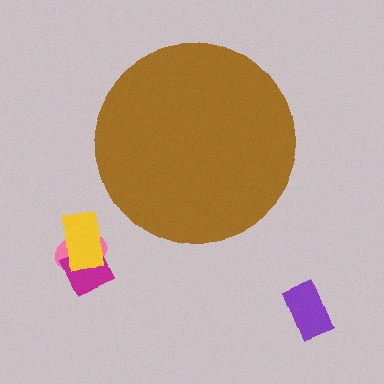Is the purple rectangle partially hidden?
No, the purple rectangle is fully visible.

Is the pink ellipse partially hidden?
No, the pink ellipse is fully visible.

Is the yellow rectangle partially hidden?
No, the yellow rectangle is fully visible.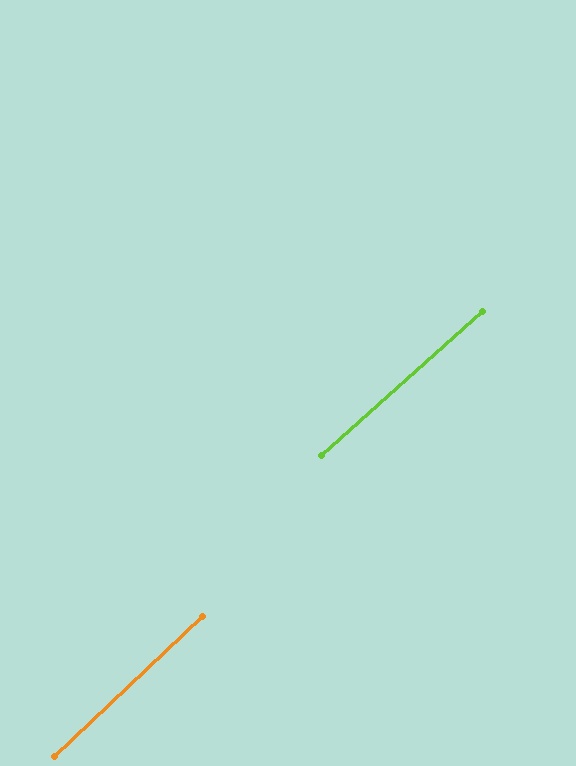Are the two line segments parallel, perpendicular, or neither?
Parallel — their directions differ by only 1.9°.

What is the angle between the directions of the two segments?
Approximately 2 degrees.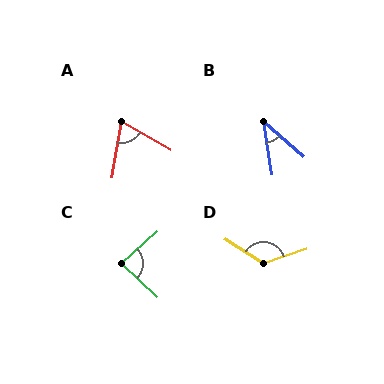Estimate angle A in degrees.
Approximately 70 degrees.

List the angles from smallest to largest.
B (40°), A (70°), C (85°), D (130°).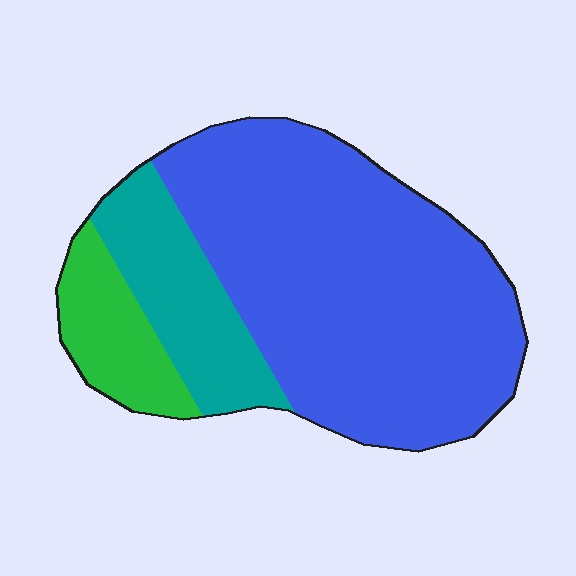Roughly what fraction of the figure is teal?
Teal takes up less than a quarter of the figure.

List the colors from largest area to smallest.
From largest to smallest: blue, teal, green.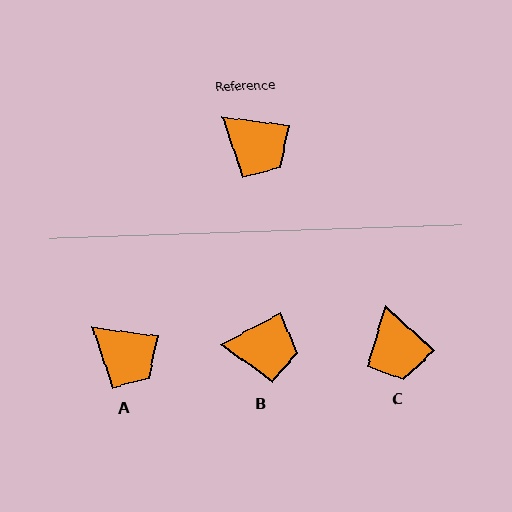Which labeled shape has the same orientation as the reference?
A.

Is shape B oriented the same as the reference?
No, it is off by about 35 degrees.